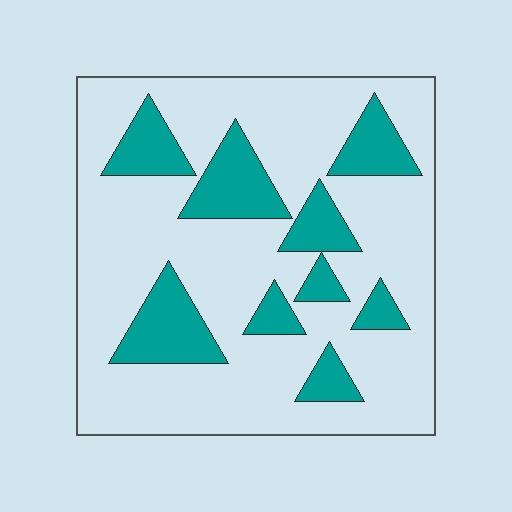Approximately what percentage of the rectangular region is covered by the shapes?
Approximately 25%.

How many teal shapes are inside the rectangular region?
9.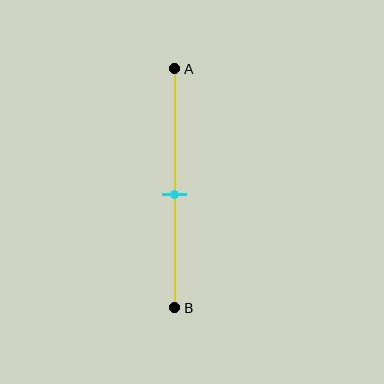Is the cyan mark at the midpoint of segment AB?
Yes, the mark is approximately at the midpoint.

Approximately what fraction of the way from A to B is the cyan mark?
The cyan mark is approximately 50% of the way from A to B.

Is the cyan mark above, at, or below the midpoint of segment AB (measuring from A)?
The cyan mark is approximately at the midpoint of segment AB.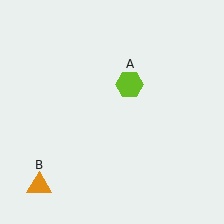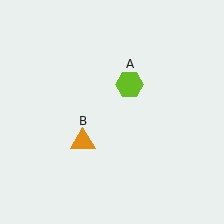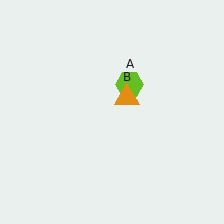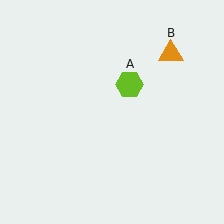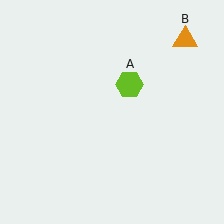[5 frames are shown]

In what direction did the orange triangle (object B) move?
The orange triangle (object B) moved up and to the right.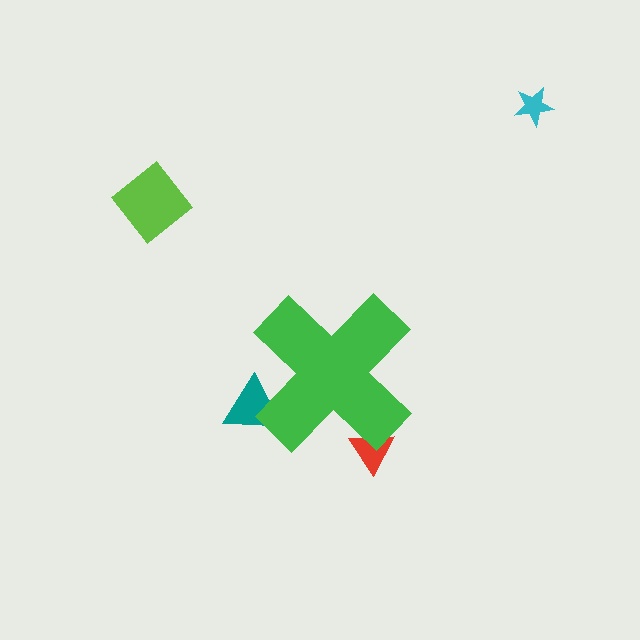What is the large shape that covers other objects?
A green cross.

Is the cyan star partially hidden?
No, the cyan star is fully visible.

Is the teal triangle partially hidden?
Yes, the teal triangle is partially hidden behind the green cross.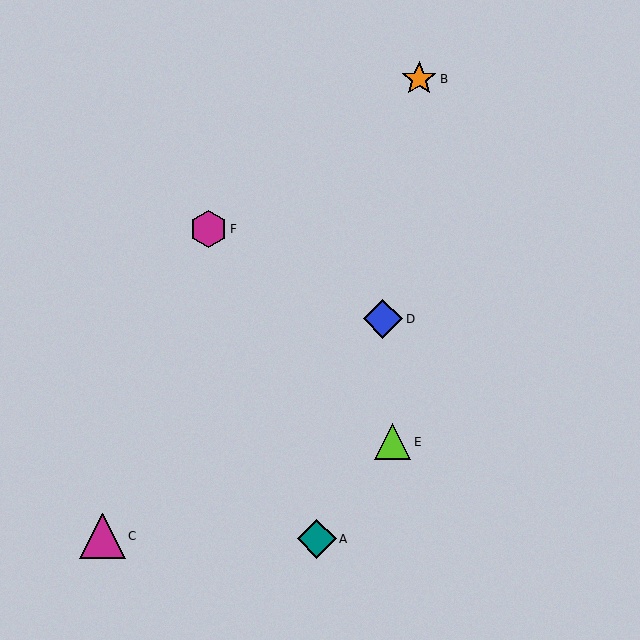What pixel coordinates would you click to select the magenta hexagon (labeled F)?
Click at (208, 229) to select the magenta hexagon F.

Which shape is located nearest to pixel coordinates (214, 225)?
The magenta hexagon (labeled F) at (208, 229) is nearest to that location.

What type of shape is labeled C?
Shape C is a magenta triangle.